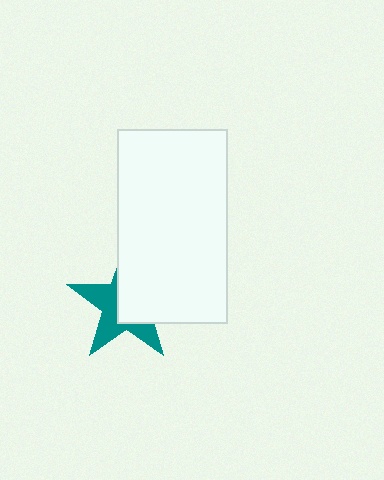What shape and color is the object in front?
The object in front is a white rectangle.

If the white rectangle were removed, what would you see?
You would see the complete teal star.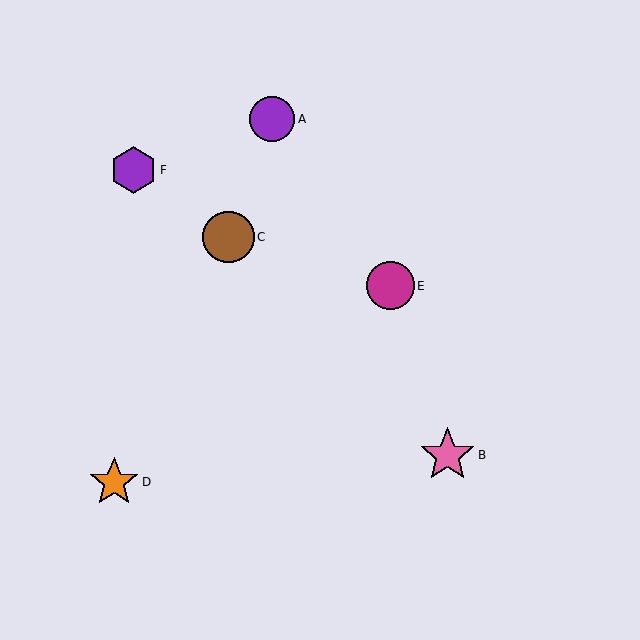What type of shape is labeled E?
Shape E is a magenta circle.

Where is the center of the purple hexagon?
The center of the purple hexagon is at (134, 170).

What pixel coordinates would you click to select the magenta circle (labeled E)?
Click at (391, 286) to select the magenta circle E.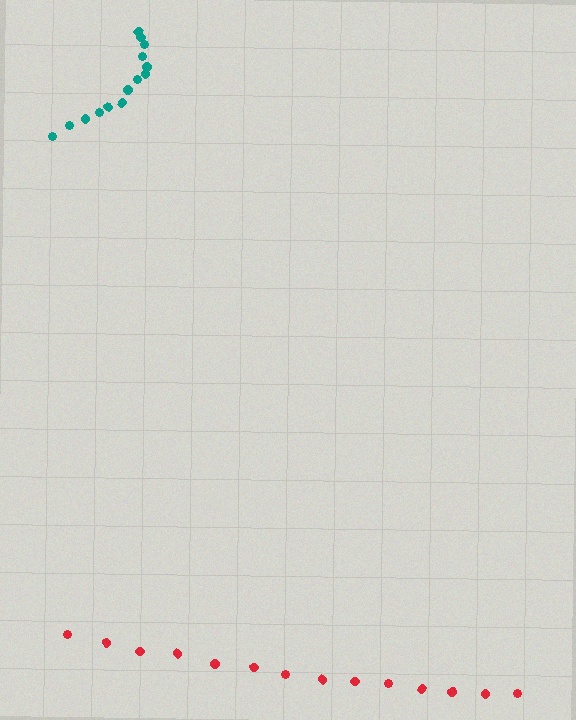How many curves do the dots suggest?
There are 2 distinct paths.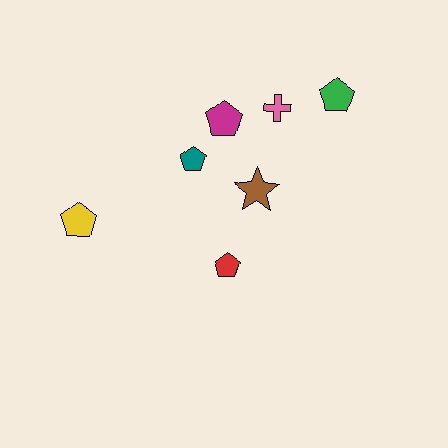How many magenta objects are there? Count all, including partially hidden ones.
There is 1 magenta object.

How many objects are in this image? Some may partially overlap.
There are 7 objects.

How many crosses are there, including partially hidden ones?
There is 1 cross.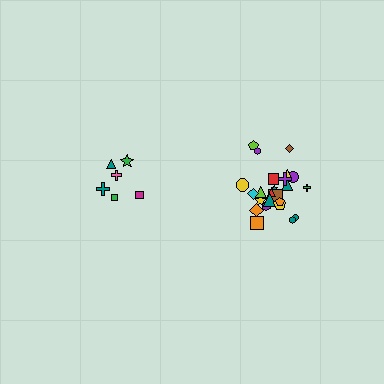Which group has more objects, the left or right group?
The right group.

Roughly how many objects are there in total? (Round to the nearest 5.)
Roughly 30 objects in total.